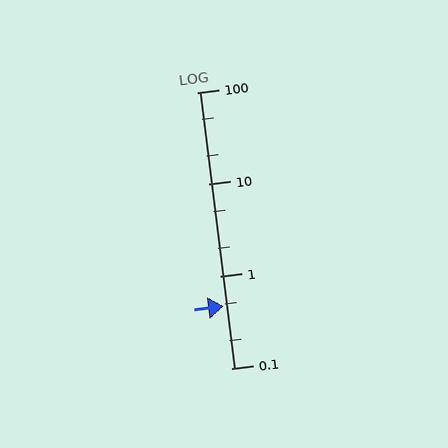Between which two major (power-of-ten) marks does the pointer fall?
The pointer is between 0.1 and 1.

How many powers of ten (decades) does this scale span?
The scale spans 3 decades, from 0.1 to 100.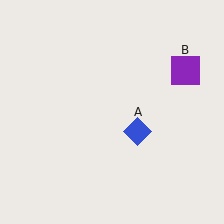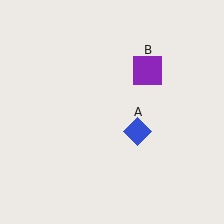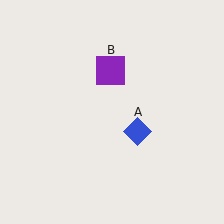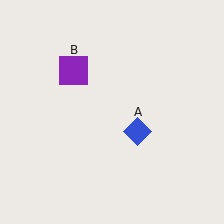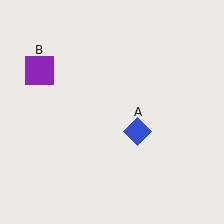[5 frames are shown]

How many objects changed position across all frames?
1 object changed position: purple square (object B).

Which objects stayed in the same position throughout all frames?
Blue diamond (object A) remained stationary.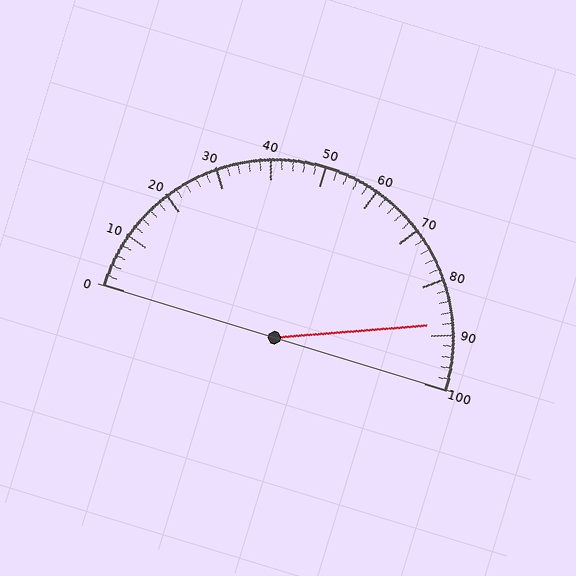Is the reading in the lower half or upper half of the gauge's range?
The reading is in the upper half of the range (0 to 100).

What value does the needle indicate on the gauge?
The needle indicates approximately 88.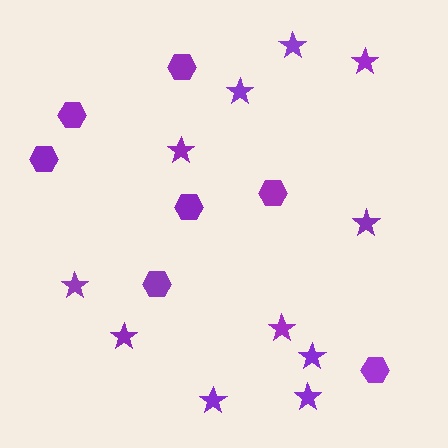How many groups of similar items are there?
There are 2 groups: one group of hexagons (7) and one group of stars (11).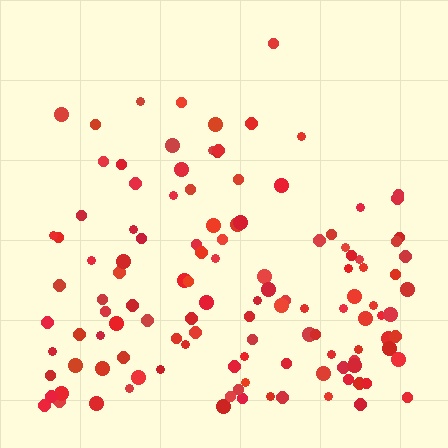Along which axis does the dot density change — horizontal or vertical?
Vertical.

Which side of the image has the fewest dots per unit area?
The top.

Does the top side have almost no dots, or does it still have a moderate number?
Still a moderate number, just noticeably fewer than the bottom.